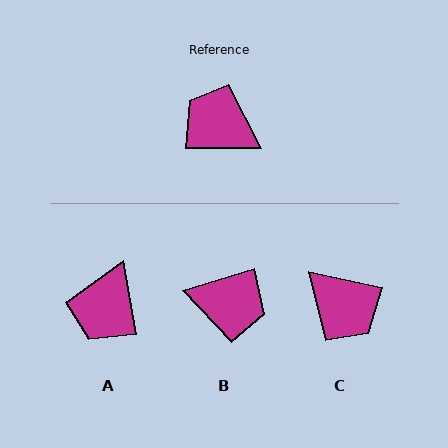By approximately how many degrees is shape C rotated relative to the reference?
Approximately 167 degrees counter-clockwise.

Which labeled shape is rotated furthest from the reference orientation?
C, about 167 degrees away.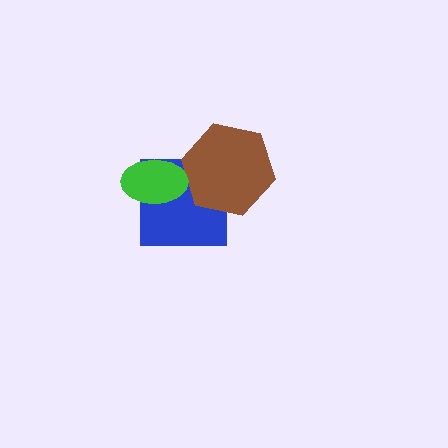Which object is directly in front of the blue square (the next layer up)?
The brown hexagon is directly in front of the blue square.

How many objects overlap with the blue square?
2 objects overlap with the blue square.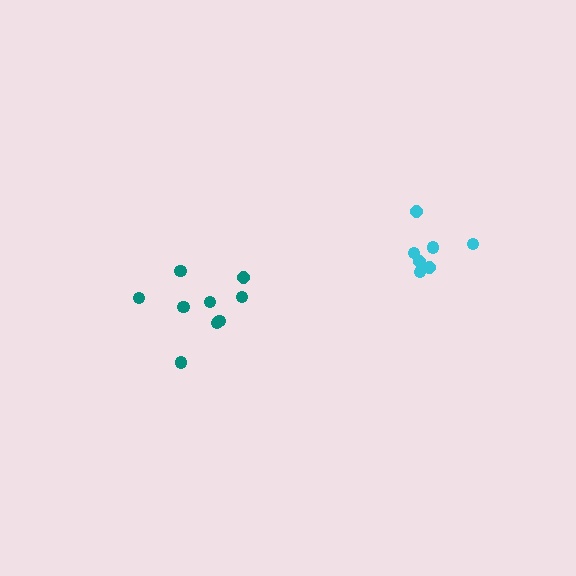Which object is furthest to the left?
The teal cluster is leftmost.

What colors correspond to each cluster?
The clusters are colored: cyan, teal.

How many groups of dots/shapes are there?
There are 2 groups.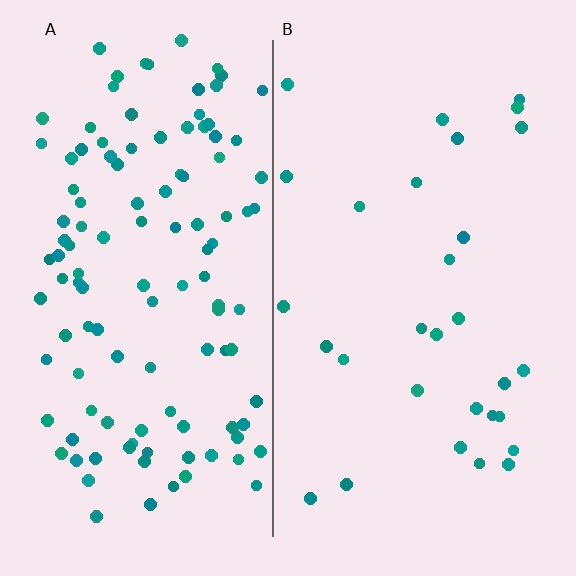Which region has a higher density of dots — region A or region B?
A (the left).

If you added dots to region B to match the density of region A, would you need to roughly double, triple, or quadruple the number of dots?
Approximately quadruple.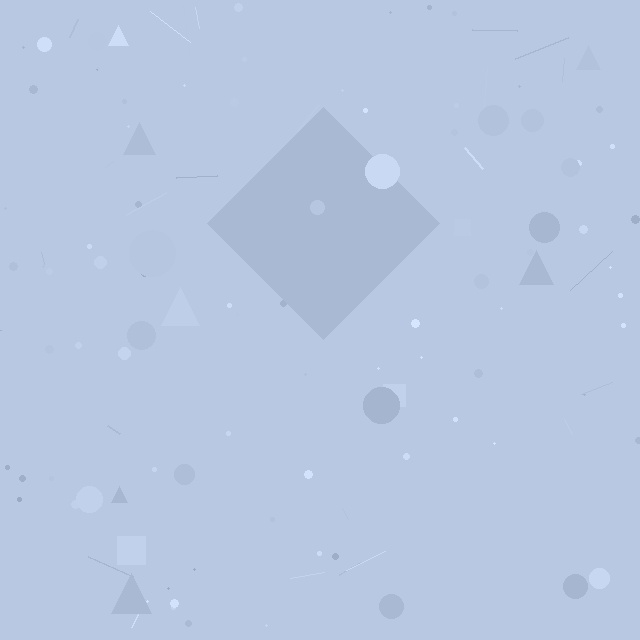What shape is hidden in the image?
A diamond is hidden in the image.